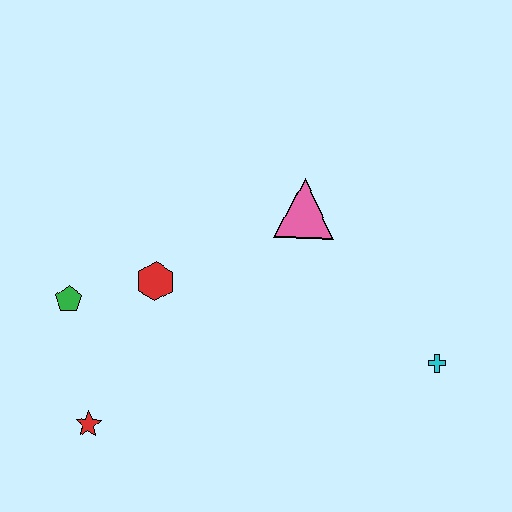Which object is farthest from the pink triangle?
The red star is farthest from the pink triangle.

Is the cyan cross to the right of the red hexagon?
Yes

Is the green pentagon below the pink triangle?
Yes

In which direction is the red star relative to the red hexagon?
The red star is below the red hexagon.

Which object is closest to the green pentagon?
The red hexagon is closest to the green pentagon.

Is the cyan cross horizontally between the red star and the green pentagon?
No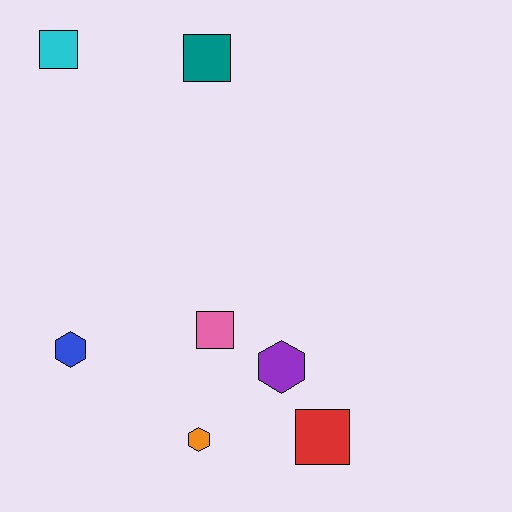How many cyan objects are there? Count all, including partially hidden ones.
There is 1 cyan object.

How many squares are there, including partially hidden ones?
There are 4 squares.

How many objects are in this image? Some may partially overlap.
There are 7 objects.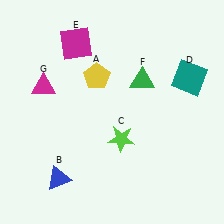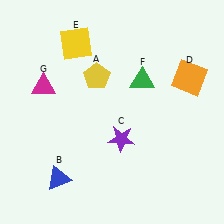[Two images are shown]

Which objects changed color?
C changed from lime to purple. D changed from teal to orange. E changed from magenta to yellow.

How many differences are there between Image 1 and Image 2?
There are 3 differences between the two images.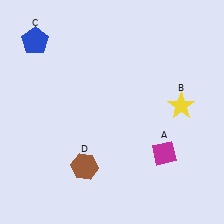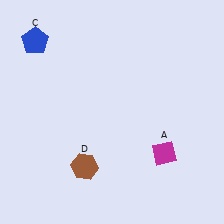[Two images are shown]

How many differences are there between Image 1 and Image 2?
There is 1 difference between the two images.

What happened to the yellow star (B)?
The yellow star (B) was removed in Image 2. It was in the top-right area of Image 1.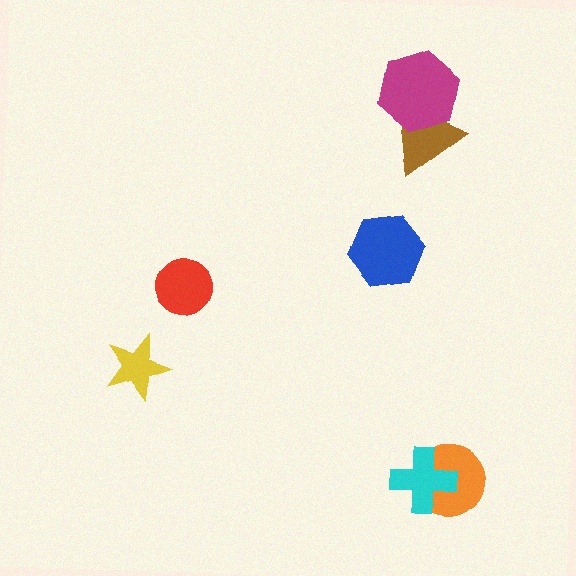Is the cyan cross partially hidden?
No, no other shape covers it.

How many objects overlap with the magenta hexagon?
1 object overlaps with the magenta hexagon.